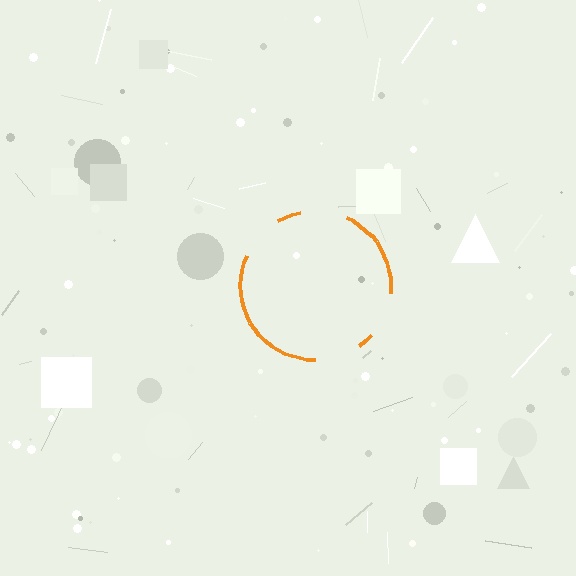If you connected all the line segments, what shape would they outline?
They would outline a circle.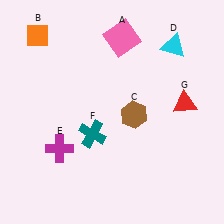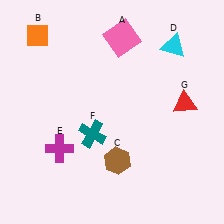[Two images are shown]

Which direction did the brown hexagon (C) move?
The brown hexagon (C) moved down.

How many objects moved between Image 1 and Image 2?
1 object moved between the two images.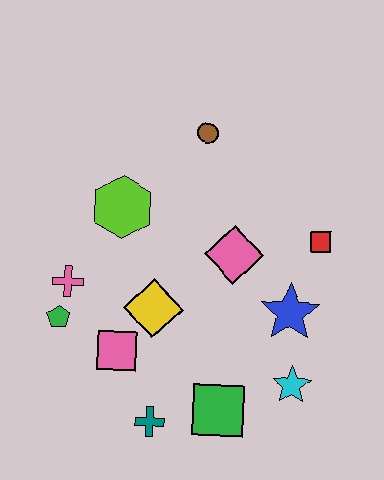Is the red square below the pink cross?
No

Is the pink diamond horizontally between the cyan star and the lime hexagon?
Yes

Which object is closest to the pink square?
The yellow diamond is closest to the pink square.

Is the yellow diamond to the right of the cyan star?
No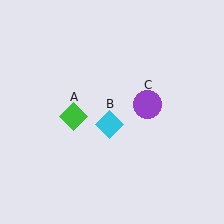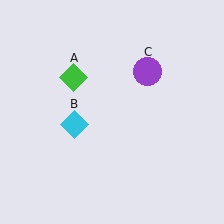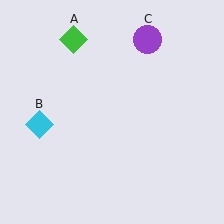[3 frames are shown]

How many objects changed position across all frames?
3 objects changed position: green diamond (object A), cyan diamond (object B), purple circle (object C).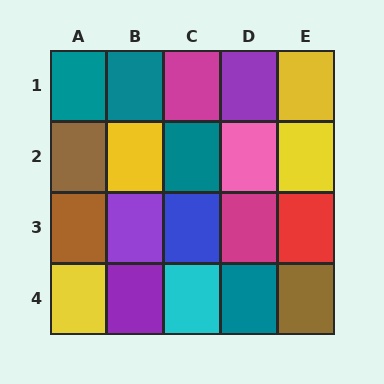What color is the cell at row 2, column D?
Pink.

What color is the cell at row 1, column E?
Yellow.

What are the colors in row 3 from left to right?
Brown, purple, blue, magenta, red.